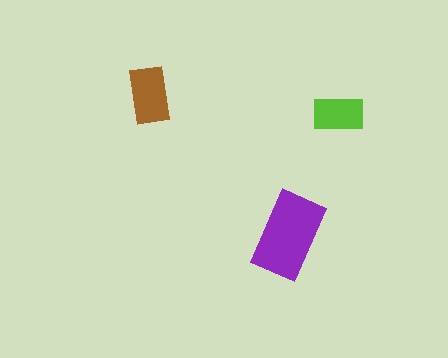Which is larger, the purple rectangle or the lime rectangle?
The purple one.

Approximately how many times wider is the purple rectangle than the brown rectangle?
About 1.5 times wider.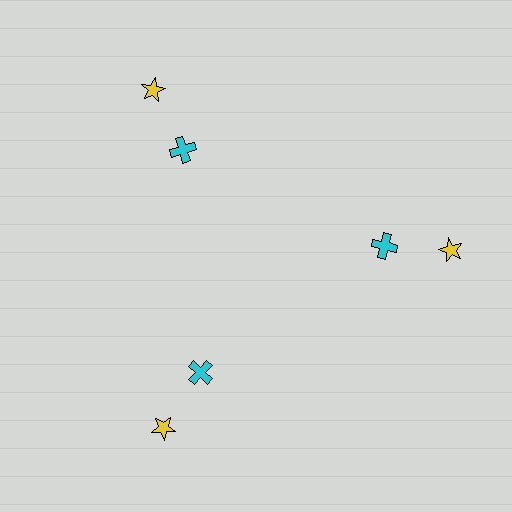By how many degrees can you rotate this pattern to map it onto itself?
The pattern maps onto itself every 120 degrees of rotation.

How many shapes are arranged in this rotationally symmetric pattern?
There are 6 shapes, arranged in 3 groups of 2.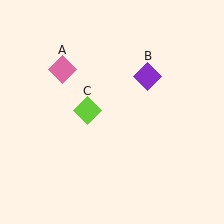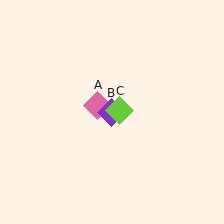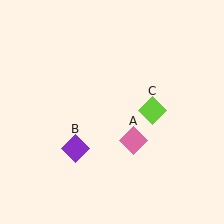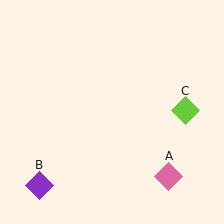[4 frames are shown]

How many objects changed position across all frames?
3 objects changed position: pink diamond (object A), purple diamond (object B), lime diamond (object C).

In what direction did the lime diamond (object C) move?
The lime diamond (object C) moved right.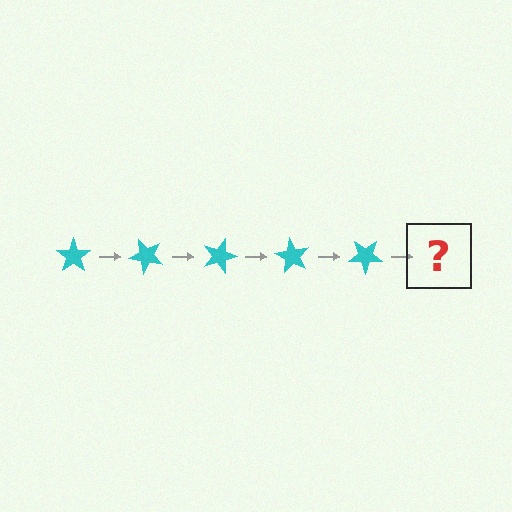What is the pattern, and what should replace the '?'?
The pattern is that the star rotates 45 degrees each step. The '?' should be a cyan star rotated 225 degrees.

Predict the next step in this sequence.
The next step is a cyan star rotated 225 degrees.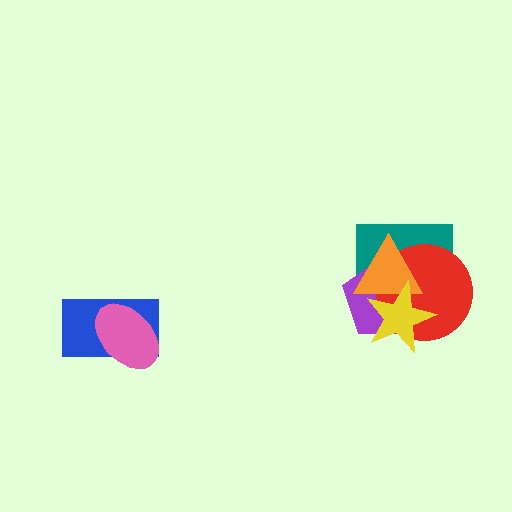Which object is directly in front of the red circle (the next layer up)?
The orange triangle is directly in front of the red circle.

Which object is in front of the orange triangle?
The yellow star is in front of the orange triangle.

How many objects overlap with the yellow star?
4 objects overlap with the yellow star.